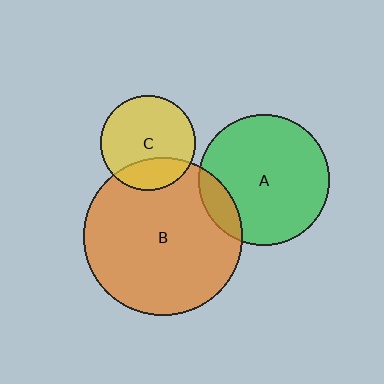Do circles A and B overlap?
Yes.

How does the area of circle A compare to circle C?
Approximately 1.9 times.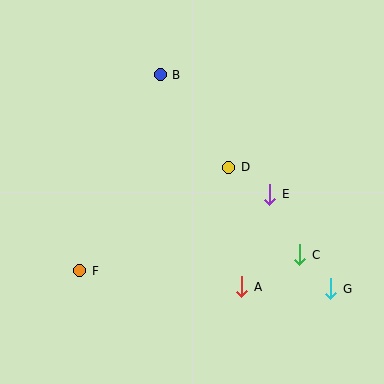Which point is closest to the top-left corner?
Point B is closest to the top-left corner.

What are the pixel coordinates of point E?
Point E is at (270, 194).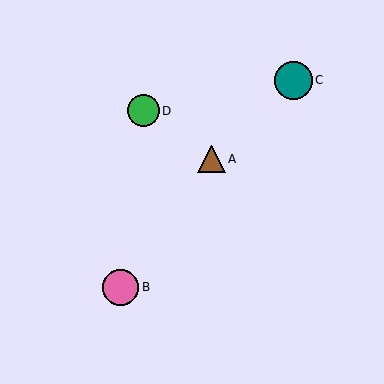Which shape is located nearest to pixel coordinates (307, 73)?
The teal circle (labeled C) at (293, 80) is nearest to that location.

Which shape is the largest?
The teal circle (labeled C) is the largest.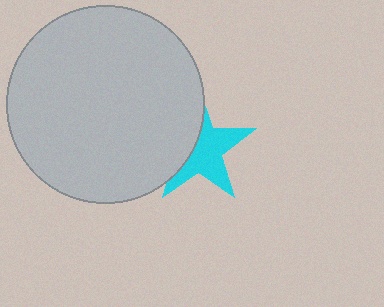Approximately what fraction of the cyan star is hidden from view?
Roughly 42% of the cyan star is hidden behind the light gray circle.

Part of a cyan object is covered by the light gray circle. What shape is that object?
It is a star.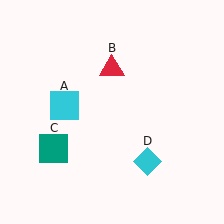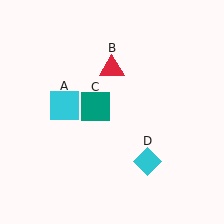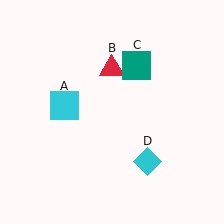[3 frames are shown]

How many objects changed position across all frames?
1 object changed position: teal square (object C).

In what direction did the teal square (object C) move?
The teal square (object C) moved up and to the right.